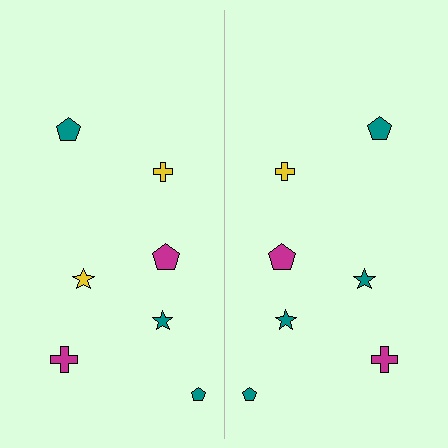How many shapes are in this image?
There are 14 shapes in this image.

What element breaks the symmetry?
The teal star on the right side breaks the symmetry — its mirror counterpart is yellow.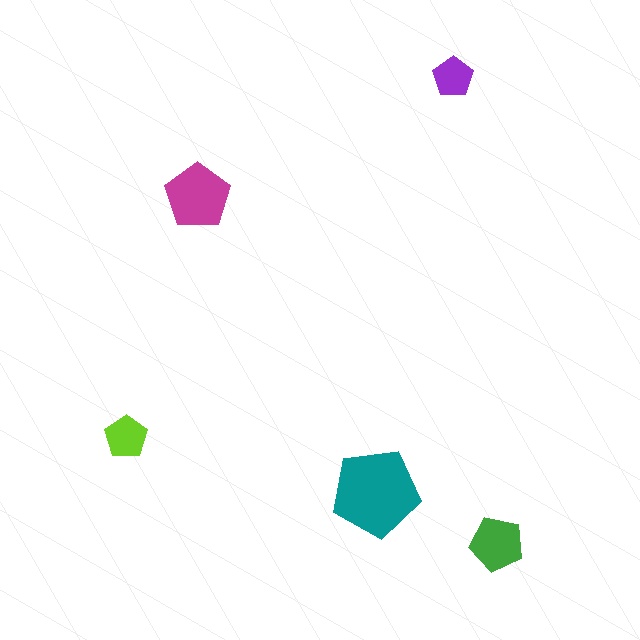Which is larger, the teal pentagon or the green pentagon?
The teal one.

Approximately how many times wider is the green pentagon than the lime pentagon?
About 1.5 times wider.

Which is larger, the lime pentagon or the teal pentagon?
The teal one.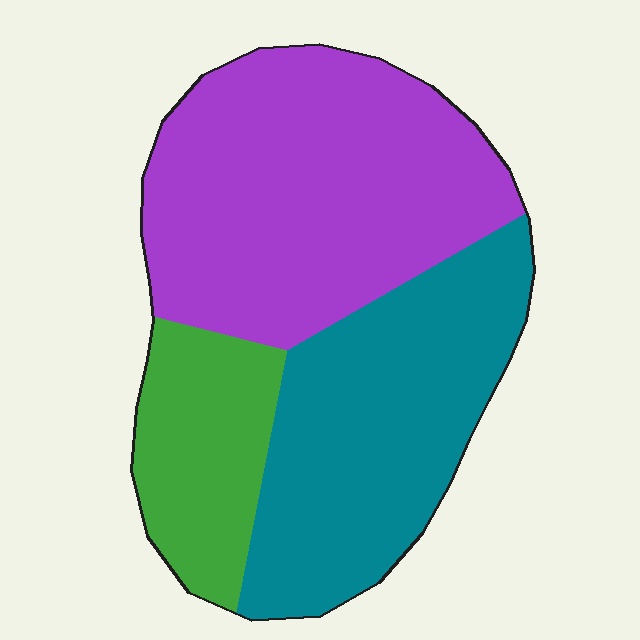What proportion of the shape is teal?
Teal takes up about three eighths (3/8) of the shape.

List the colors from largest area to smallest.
From largest to smallest: purple, teal, green.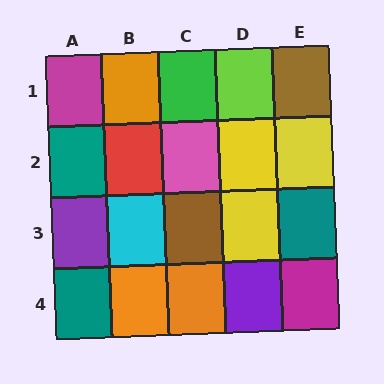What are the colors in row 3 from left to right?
Purple, cyan, brown, yellow, teal.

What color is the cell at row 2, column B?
Red.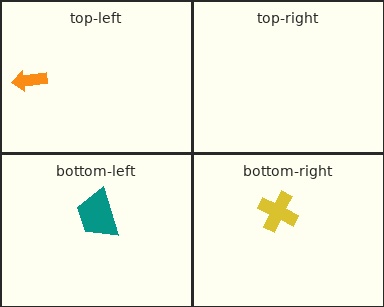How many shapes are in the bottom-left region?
1.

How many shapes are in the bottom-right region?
1.